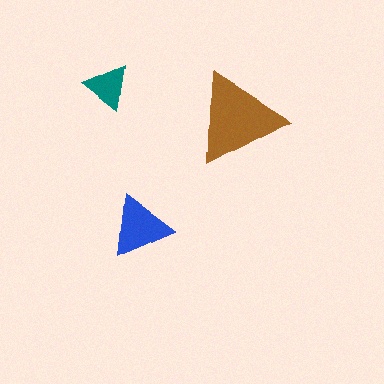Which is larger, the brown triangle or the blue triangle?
The brown one.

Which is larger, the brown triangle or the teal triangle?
The brown one.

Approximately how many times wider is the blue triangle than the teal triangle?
About 1.5 times wider.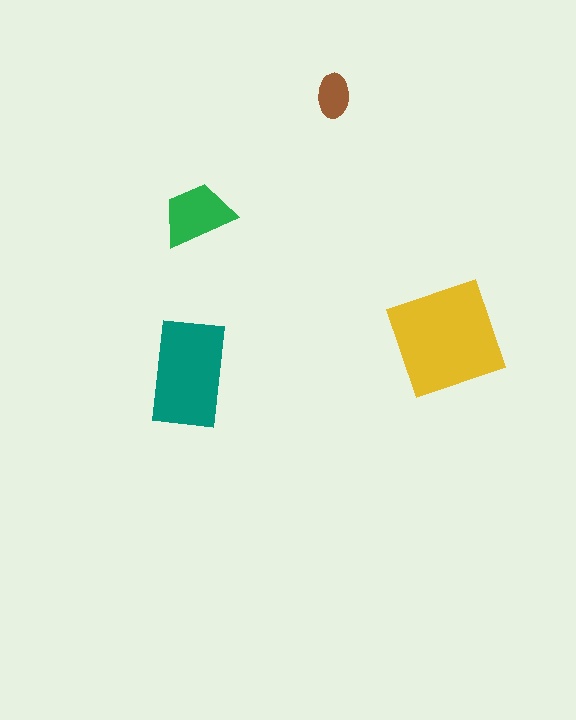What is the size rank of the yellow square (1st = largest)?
1st.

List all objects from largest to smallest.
The yellow square, the teal rectangle, the green trapezoid, the brown ellipse.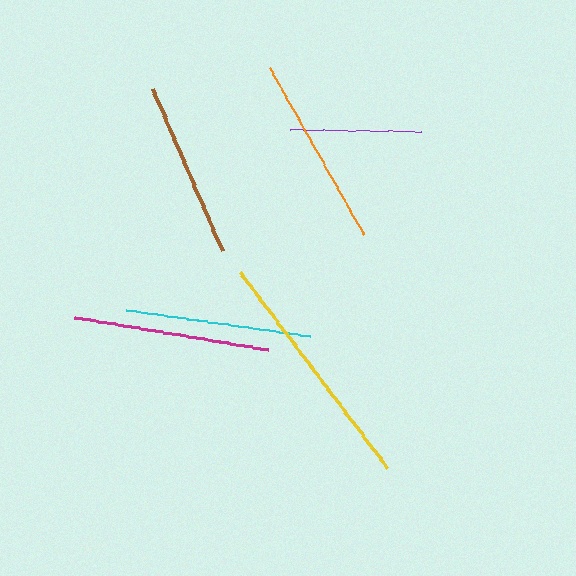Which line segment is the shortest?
The purple line is the shortest at approximately 131 pixels.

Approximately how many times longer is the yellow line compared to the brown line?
The yellow line is approximately 1.4 times the length of the brown line.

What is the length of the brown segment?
The brown segment is approximately 177 pixels long.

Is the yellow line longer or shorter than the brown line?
The yellow line is longer than the brown line.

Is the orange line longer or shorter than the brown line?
The orange line is longer than the brown line.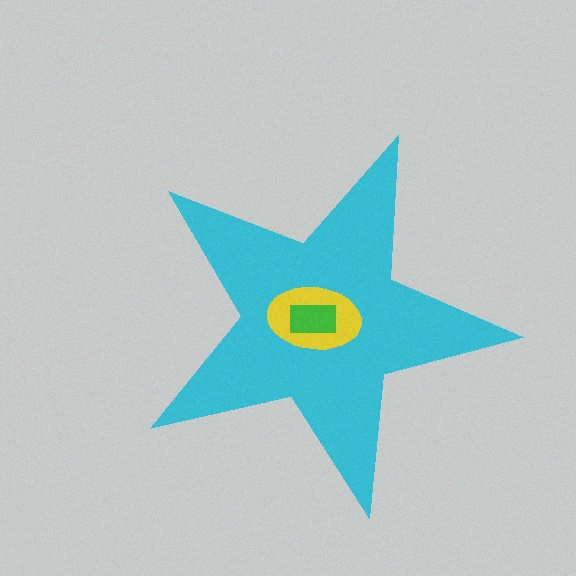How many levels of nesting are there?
3.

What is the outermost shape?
The cyan star.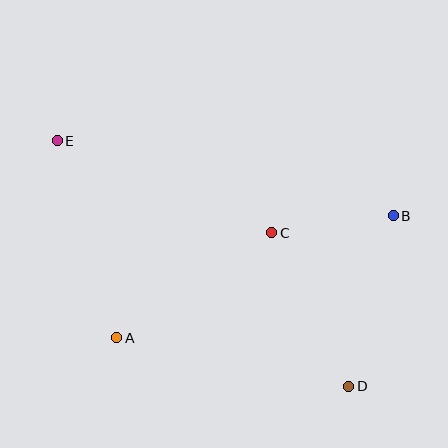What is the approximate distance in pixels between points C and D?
The distance between C and D is approximately 172 pixels.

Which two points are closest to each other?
Points B and C are closest to each other.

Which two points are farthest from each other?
Points D and E are farthest from each other.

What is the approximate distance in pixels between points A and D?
The distance between A and D is approximately 237 pixels.